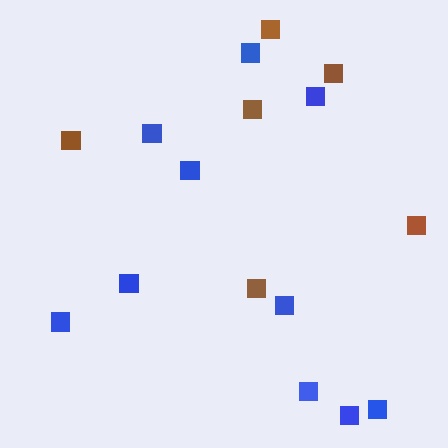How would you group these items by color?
There are 2 groups: one group of brown squares (6) and one group of blue squares (10).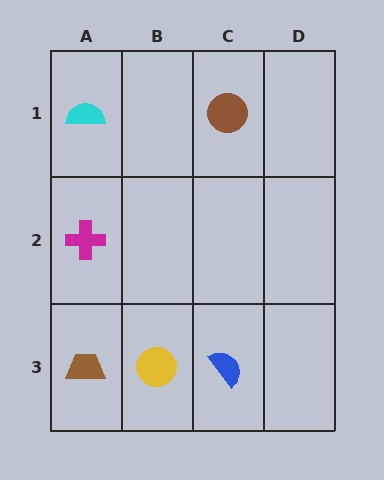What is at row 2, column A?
A magenta cross.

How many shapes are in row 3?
3 shapes.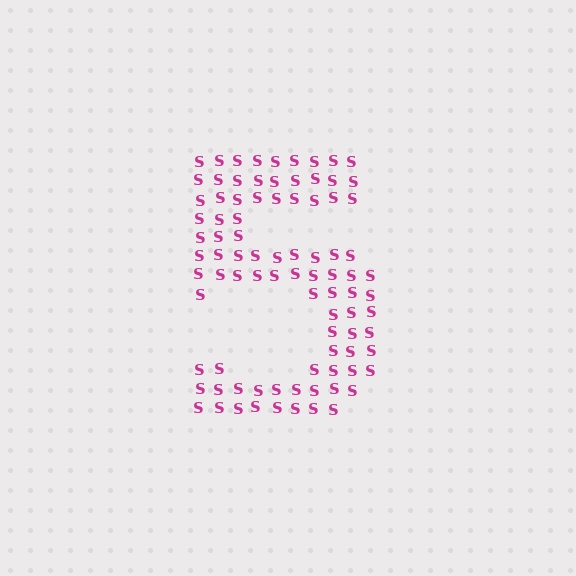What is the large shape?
The large shape is the digit 5.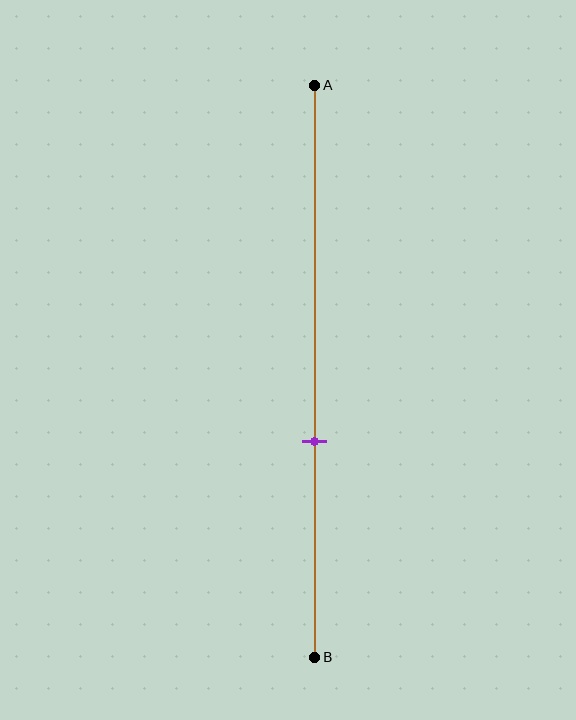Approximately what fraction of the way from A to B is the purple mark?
The purple mark is approximately 60% of the way from A to B.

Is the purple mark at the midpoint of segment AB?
No, the mark is at about 60% from A, not at the 50% midpoint.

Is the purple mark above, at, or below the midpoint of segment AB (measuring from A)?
The purple mark is below the midpoint of segment AB.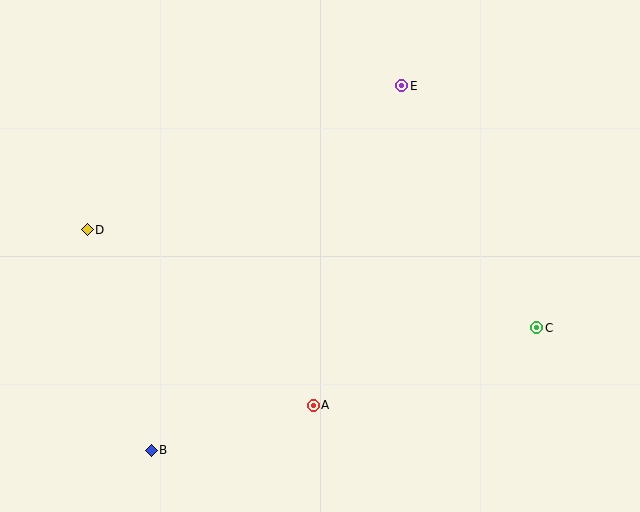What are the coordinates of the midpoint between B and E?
The midpoint between B and E is at (276, 268).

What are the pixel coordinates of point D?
Point D is at (87, 230).